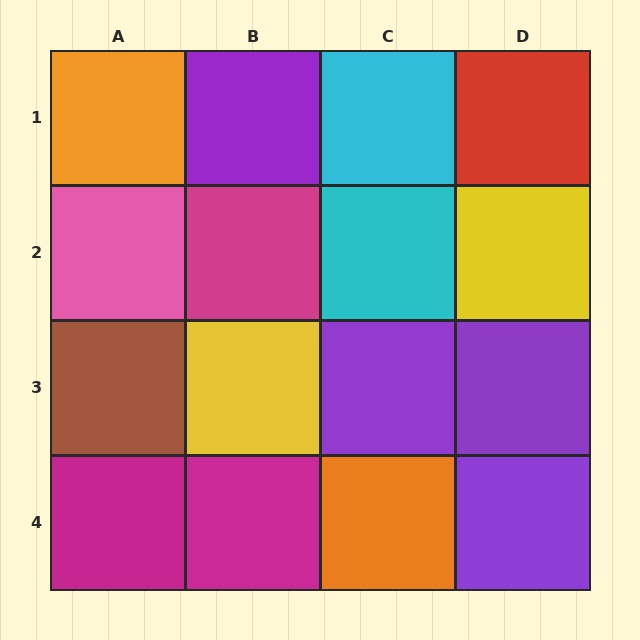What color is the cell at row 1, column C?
Cyan.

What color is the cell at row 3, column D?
Purple.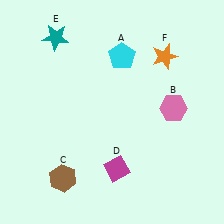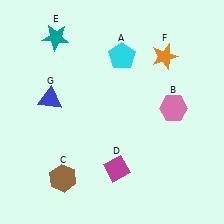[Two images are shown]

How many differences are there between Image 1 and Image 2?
There is 1 difference between the two images.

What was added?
A blue triangle (G) was added in Image 2.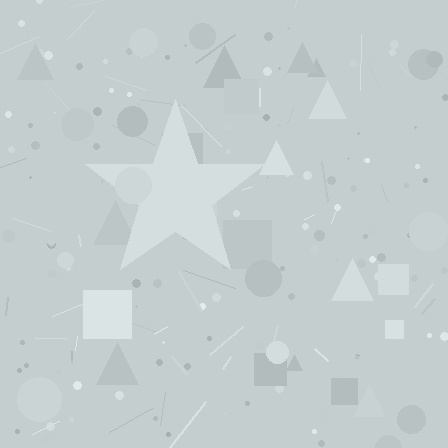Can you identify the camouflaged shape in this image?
The camouflaged shape is a star.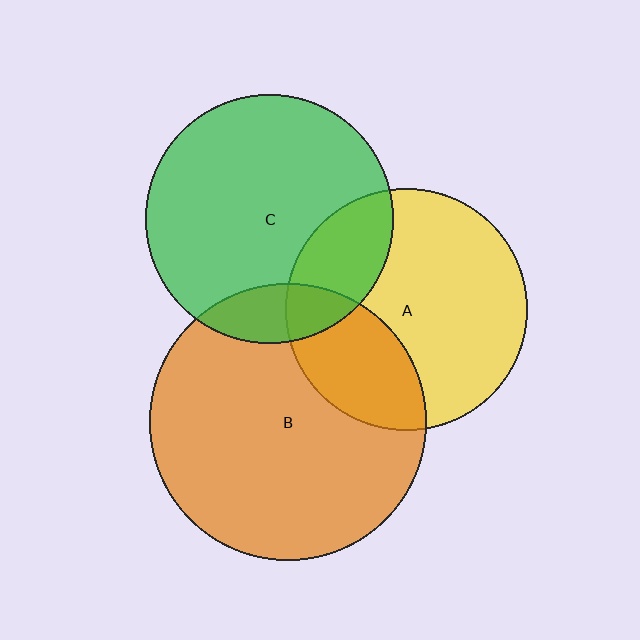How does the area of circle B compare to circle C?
Approximately 1.2 times.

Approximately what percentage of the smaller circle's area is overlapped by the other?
Approximately 30%.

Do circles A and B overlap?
Yes.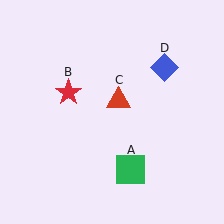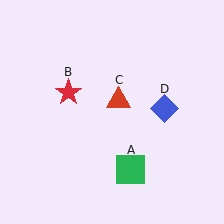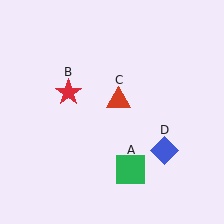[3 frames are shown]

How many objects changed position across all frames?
1 object changed position: blue diamond (object D).